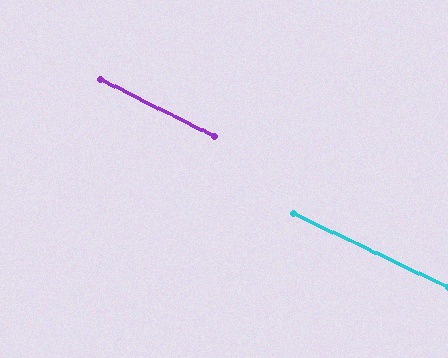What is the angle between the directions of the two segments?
Approximately 1 degree.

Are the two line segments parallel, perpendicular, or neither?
Parallel — their directions differ by only 1.0°.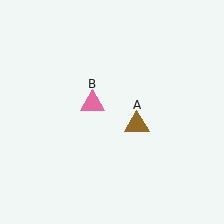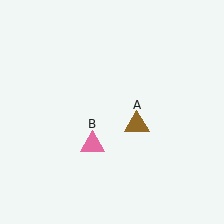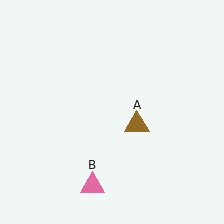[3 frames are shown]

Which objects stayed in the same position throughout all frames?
Brown triangle (object A) remained stationary.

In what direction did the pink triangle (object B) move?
The pink triangle (object B) moved down.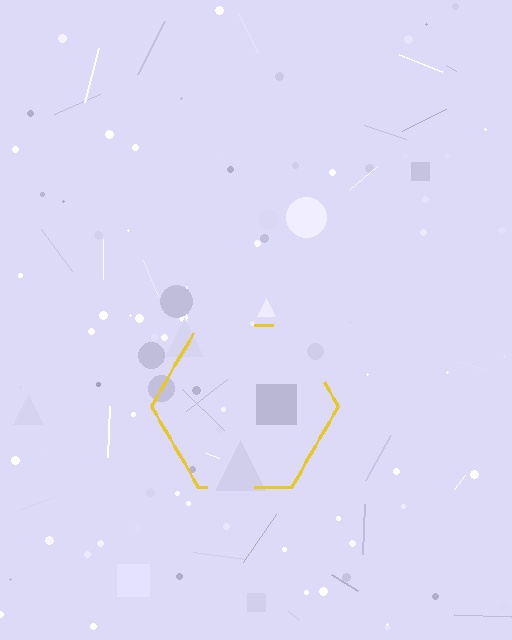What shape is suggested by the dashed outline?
The dashed outline suggests a hexagon.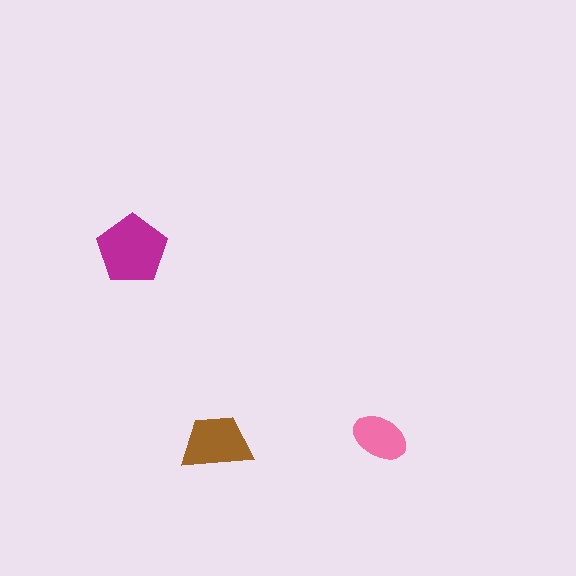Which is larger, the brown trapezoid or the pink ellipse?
The brown trapezoid.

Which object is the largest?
The magenta pentagon.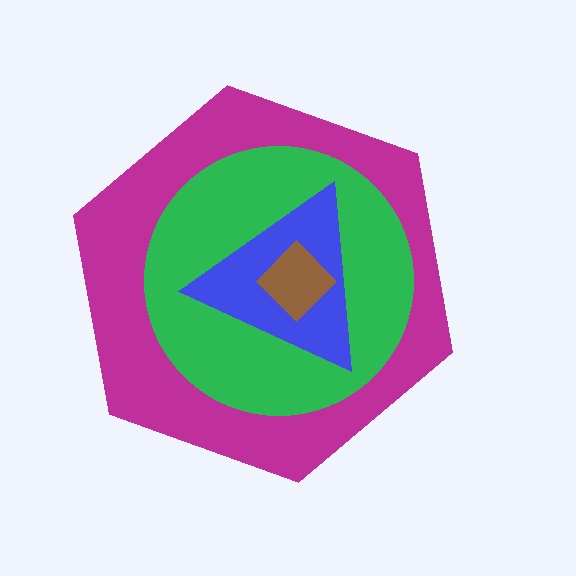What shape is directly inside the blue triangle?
The brown diamond.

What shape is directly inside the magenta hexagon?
The green circle.